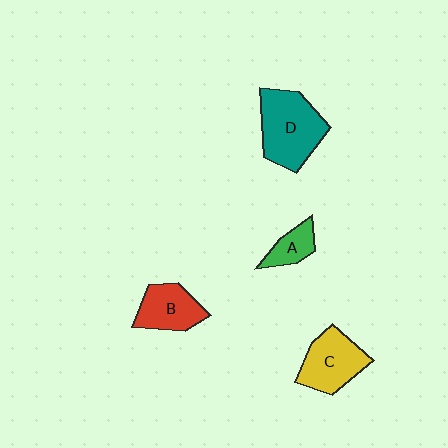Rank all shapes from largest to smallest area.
From largest to smallest: D (teal), C (yellow), B (red), A (green).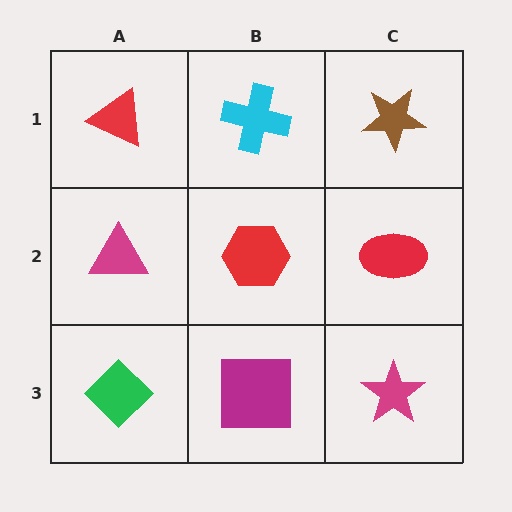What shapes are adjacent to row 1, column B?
A red hexagon (row 2, column B), a red triangle (row 1, column A), a brown star (row 1, column C).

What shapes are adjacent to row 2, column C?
A brown star (row 1, column C), a magenta star (row 3, column C), a red hexagon (row 2, column B).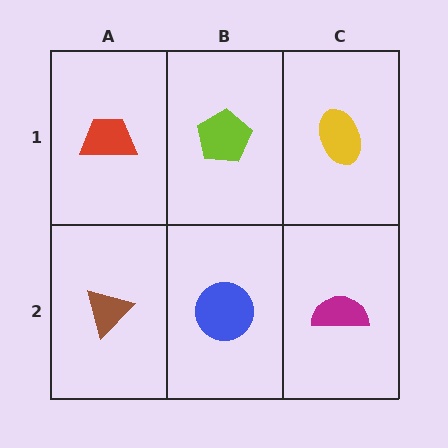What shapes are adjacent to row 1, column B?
A blue circle (row 2, column B), a red trapezoid (row 1, column A), a yellow ellipse (row 1, column C).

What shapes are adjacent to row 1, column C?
A magenta semicircle (row 2, column C), a lime pentagon (row 1, column B).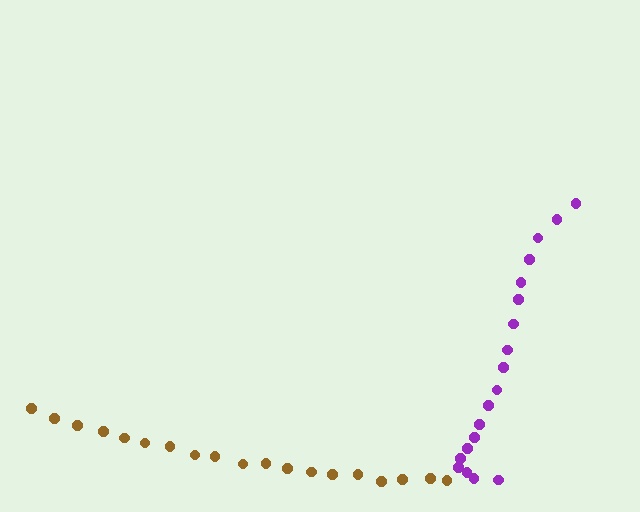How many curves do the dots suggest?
There are 2 distinct paths.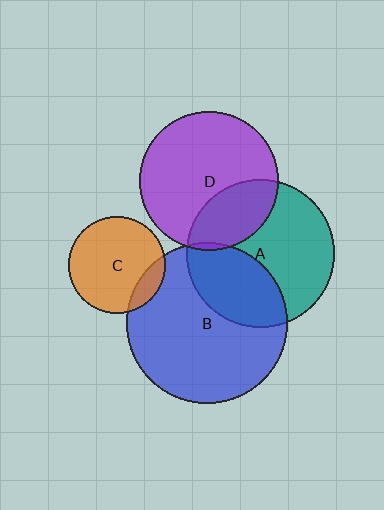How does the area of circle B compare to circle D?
Approximately 1.3 times.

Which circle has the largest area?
Circle B (blue).